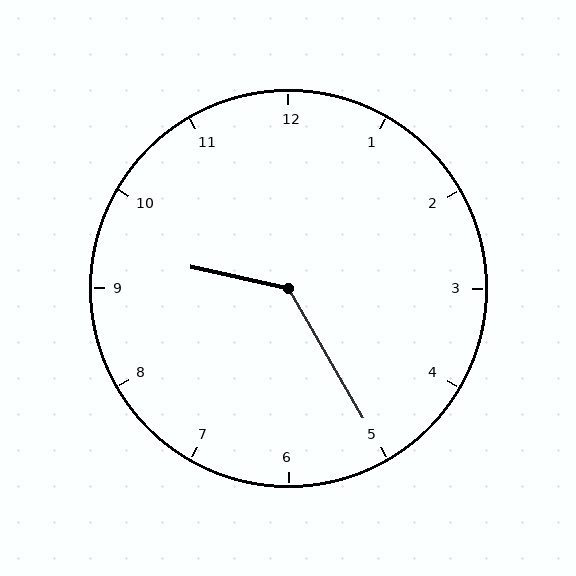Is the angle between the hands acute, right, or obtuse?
It is obtuse.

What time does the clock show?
9:25.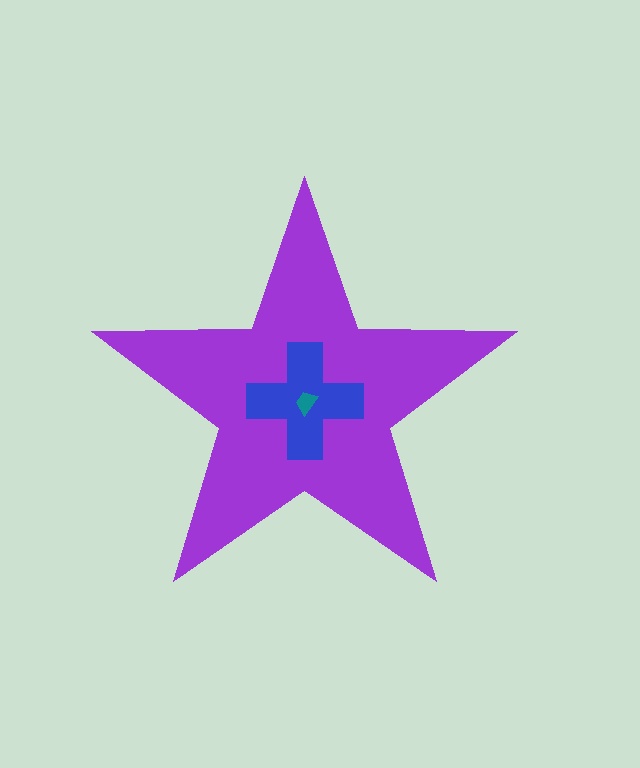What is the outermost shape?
The purple star.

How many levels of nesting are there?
3.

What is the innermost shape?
The teal trapezoid.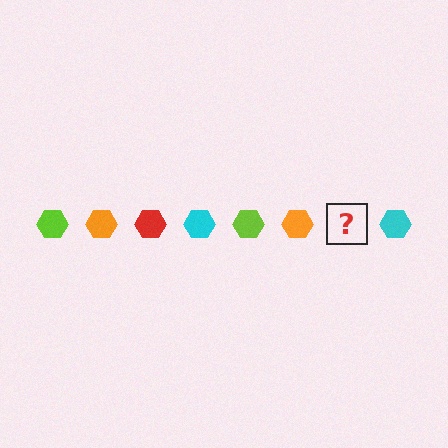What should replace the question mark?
The question mark should be replaced with a red hexagon.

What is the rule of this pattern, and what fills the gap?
The rule is that the pattern cycles through lime, orange, red, cyan hexagons. The gap should be filled with a red hexagon.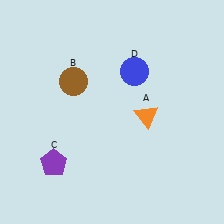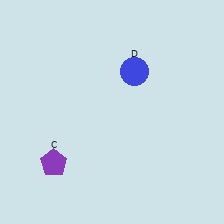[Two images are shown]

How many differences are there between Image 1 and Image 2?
There are 2 differences between the two images.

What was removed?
The brown circle (B), the orange triangle (A) were removed in Image 2.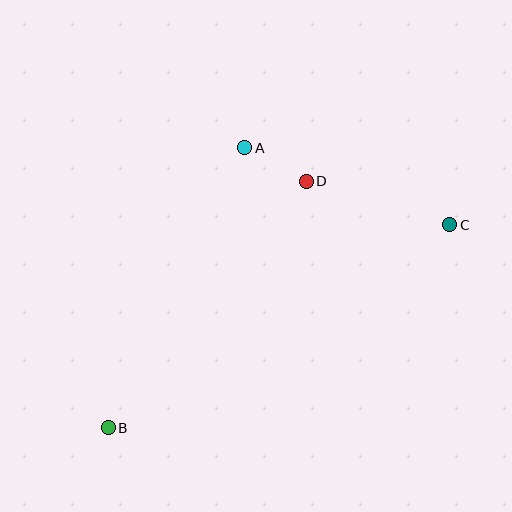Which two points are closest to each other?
Points A and D are closest to each other.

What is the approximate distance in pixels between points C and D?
The distance between C and D is approximately 150 pixels.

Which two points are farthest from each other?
Points B and C are farthest from each other.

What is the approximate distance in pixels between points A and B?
The distance between A and B is approximately 312 pixels.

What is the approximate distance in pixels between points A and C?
The distance between A and C is approximately 219 pixels.